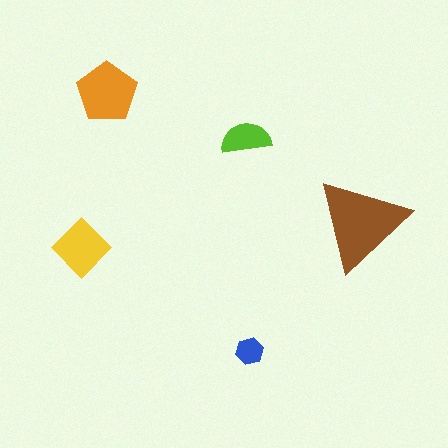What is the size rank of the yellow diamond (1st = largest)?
3rd.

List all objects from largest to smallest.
The brown triangle, the orange pentagon, the yellow diamond, the lime semicircle, the blue hexagon.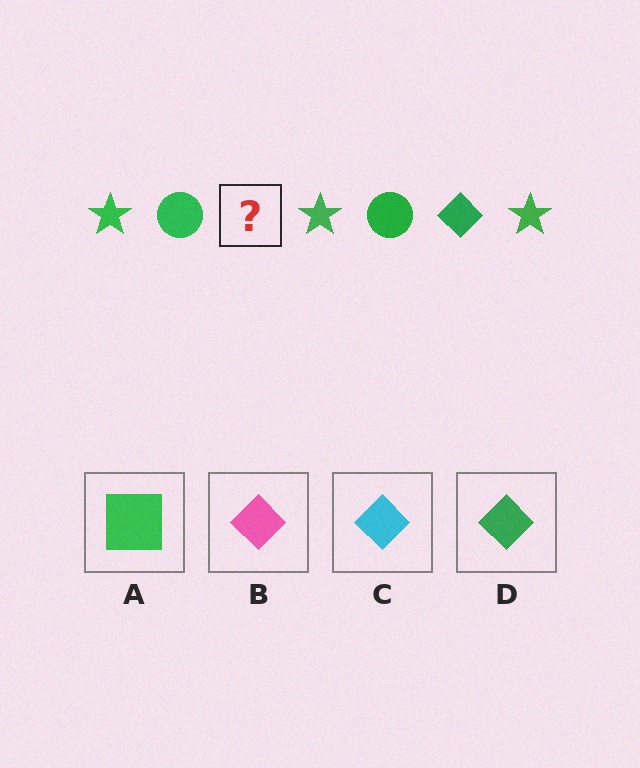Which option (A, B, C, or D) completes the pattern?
D.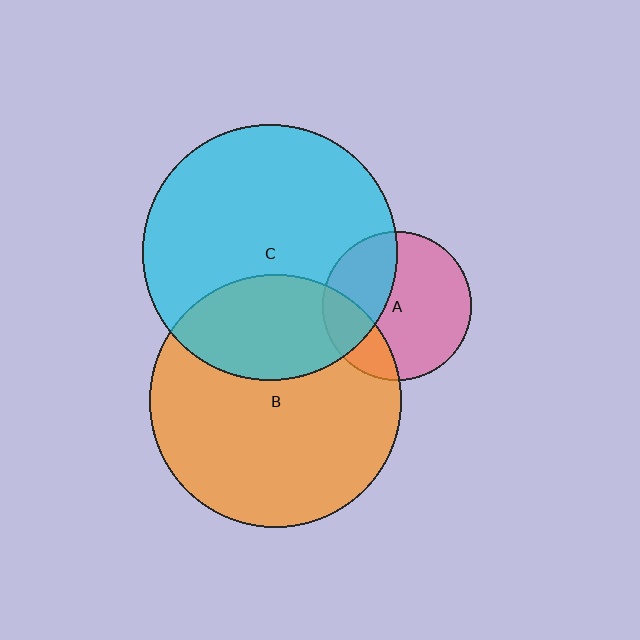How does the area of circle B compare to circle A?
Approximately 2.9 times.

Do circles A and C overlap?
Yes.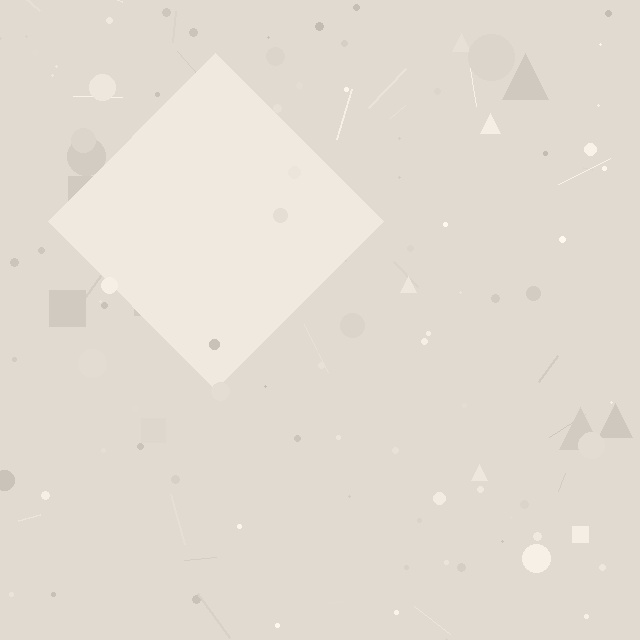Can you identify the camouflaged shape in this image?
The camouflaged shape is a diamond.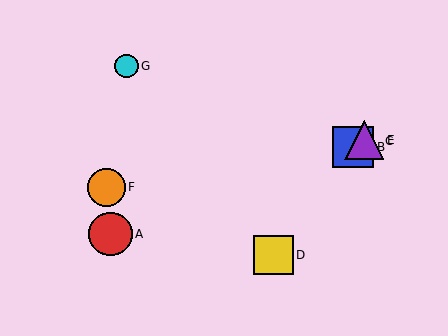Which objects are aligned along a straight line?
Objects B, C, E are aligned along a straight line.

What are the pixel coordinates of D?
Object D is at (274, 255).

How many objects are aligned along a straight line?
3 objects (B, C, E) are aligned along a straight line.